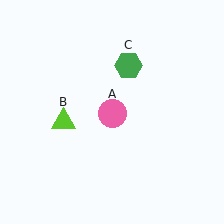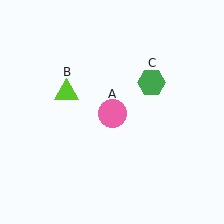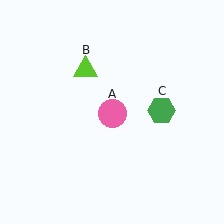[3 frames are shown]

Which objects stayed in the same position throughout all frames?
Pink circle (object A) remained stationary.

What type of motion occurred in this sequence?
The lime triangle (object B), green hexagon (object C) rotated clockwise around the center of the scene.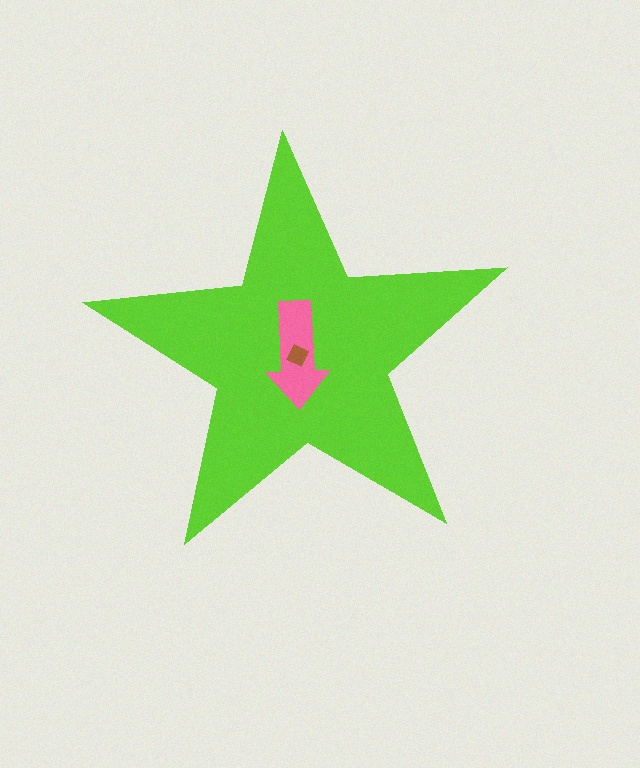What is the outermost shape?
The lime star.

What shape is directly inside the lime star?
The pink arrow.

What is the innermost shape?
The brown diamond.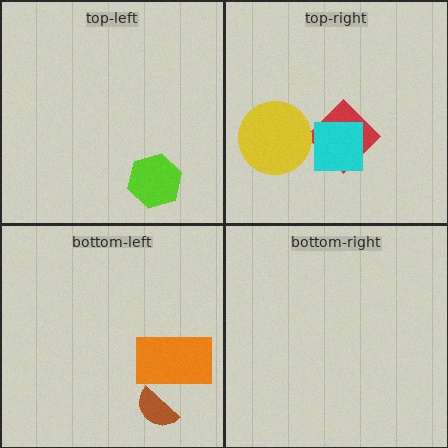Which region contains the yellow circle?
The top-right region.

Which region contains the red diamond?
The top-right region.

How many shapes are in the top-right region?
3.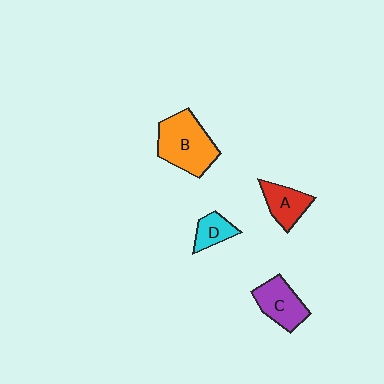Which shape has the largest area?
Shape B (orange).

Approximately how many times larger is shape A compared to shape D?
Approximately 1.4 times.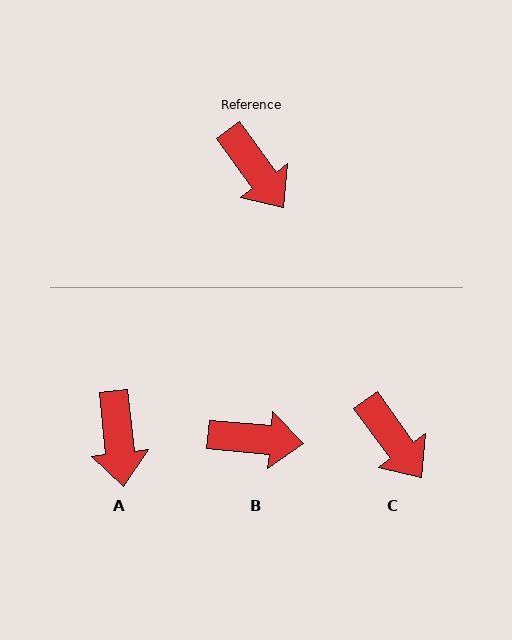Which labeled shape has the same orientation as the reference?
C.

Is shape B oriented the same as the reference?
No, it is off by about 49 degrees.